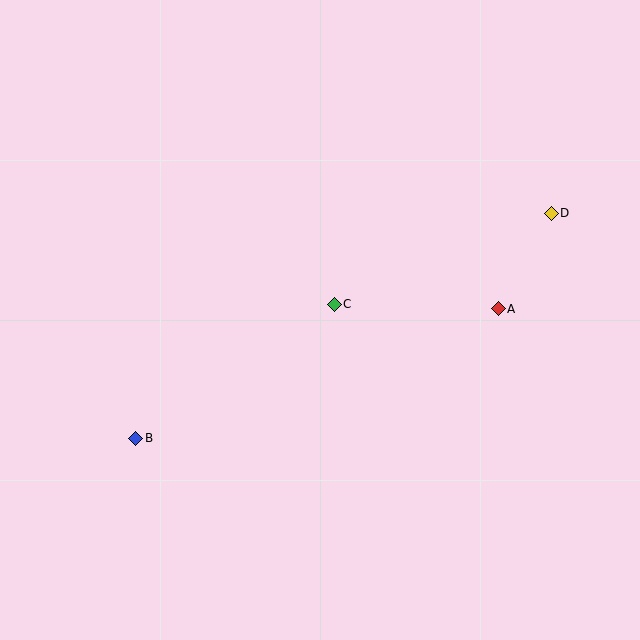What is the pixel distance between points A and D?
The distance between A and D is 109 pixels.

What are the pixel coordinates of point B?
Point B is at (136, 438).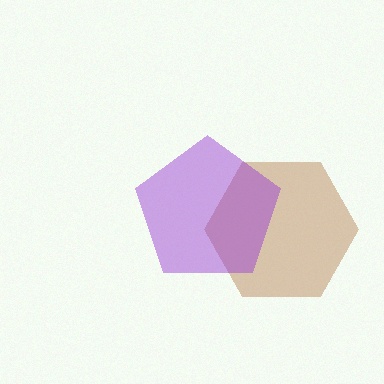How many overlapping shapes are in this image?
There are 2 overlapping shapes in the image.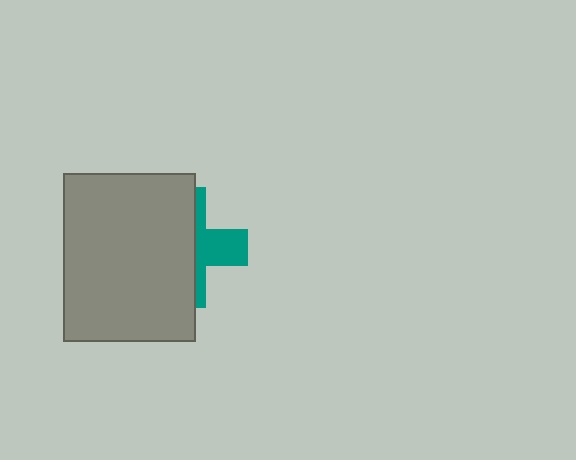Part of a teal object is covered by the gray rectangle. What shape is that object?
It is a cross.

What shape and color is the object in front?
The object in front is a gray rectangle.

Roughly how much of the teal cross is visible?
A small part of it is visible (roughly 37%).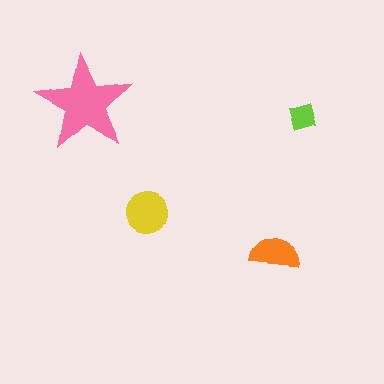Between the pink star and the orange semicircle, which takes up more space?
The pink star.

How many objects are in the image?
There are 4 objects in the image.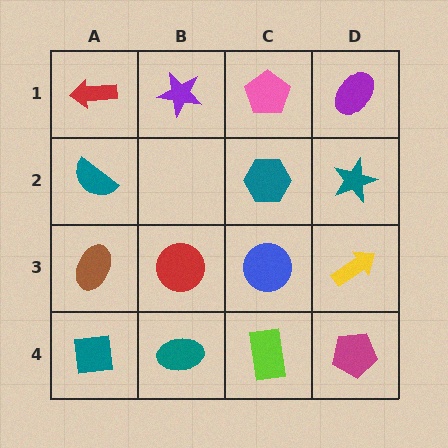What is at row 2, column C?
A teal hexagon.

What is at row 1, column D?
A purple ellipse.